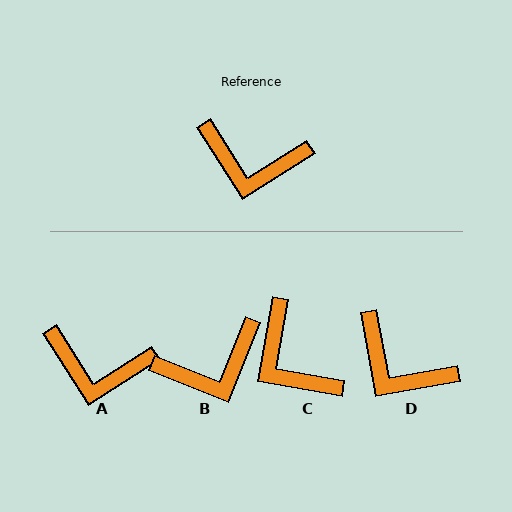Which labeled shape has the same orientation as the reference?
A.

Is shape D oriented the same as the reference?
No, it is off by about 22 degrees.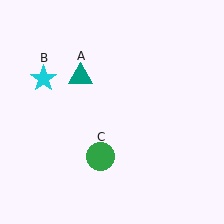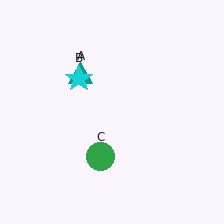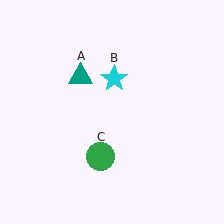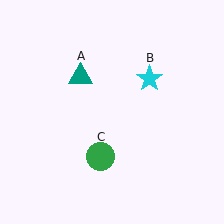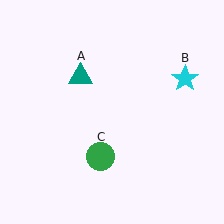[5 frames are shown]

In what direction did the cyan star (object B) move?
The cyan star (object B) moved right.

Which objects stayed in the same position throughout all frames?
Teal triangle (object A) and green circle (object C) remained stationary.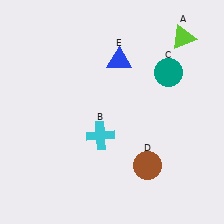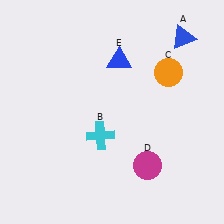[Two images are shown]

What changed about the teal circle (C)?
In Image 1, C is teal. In Image 2, it changed to orange.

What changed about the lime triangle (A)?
In Image 1, A is lime. In Image 2, it changed to blue.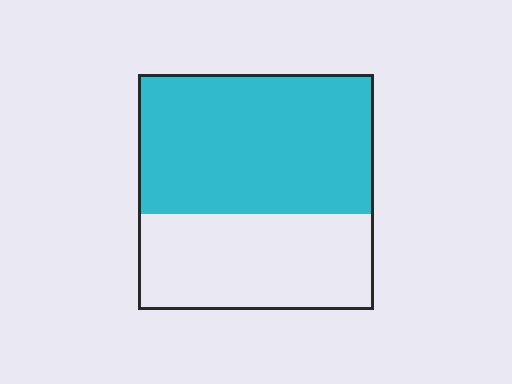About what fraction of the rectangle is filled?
About three fifths (3/5).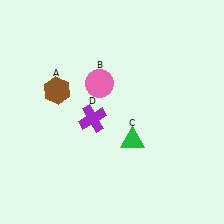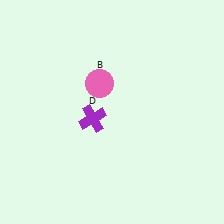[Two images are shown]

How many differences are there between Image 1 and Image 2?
There are 2 differences between the two images.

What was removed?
The green triangle (C), the brown hexagon (A) were removed in Image 2.